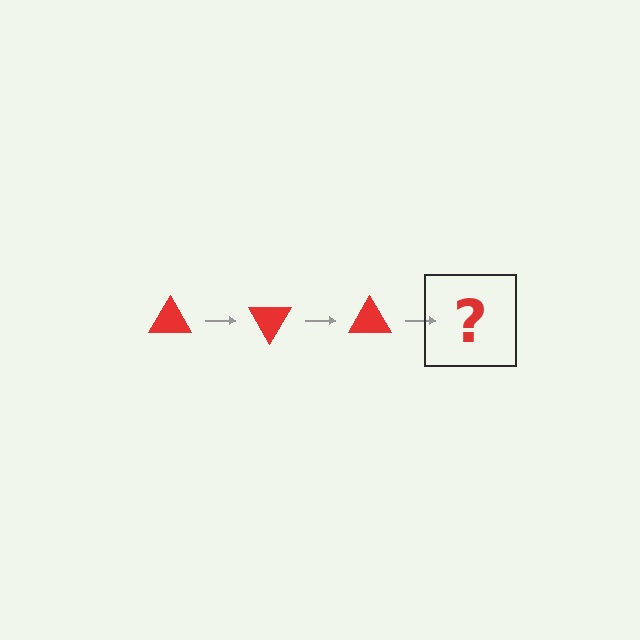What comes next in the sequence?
The next element should be a red triangle rotated 180 degrees.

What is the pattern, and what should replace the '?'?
The pattern is that the triangle rotates 60 degrees each step. The '?' should be a red triangle rotated 180 degrees.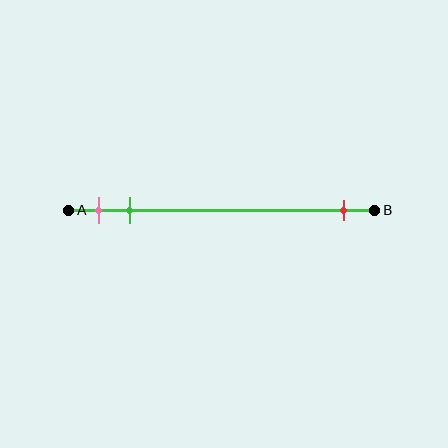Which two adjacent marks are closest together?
The pink and green marks are the closest adjacent pair.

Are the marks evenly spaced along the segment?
No, the marks are not evenly spaced.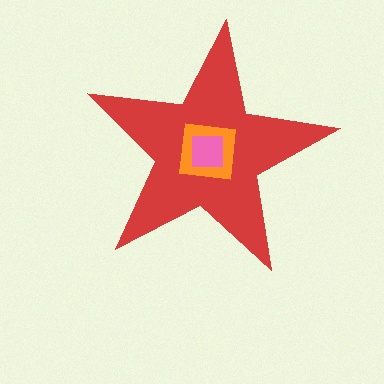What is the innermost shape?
The pink square.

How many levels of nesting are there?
3.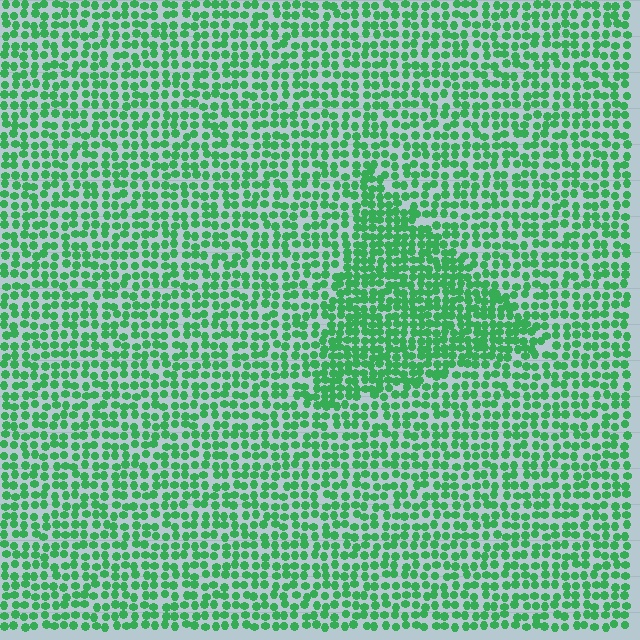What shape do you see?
I see a triangle.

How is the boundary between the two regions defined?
The boundary is defined by a change in element density (approximately 1.6x ratio). All elements are the same color, size, and shape.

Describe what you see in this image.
The image contains small green elements arranged at two different densities. A triangle-shaped region is visible where the elements are more densely packed than the surrounding area.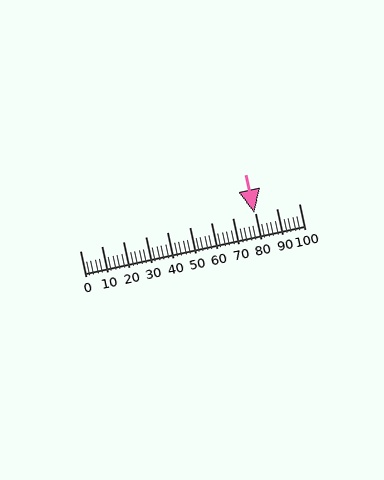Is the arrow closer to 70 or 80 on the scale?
The arrow is closer to 80.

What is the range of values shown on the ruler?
The ruler shows values from 0 to 100.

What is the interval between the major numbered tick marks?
The major tick marks are spaced 10 units apart.